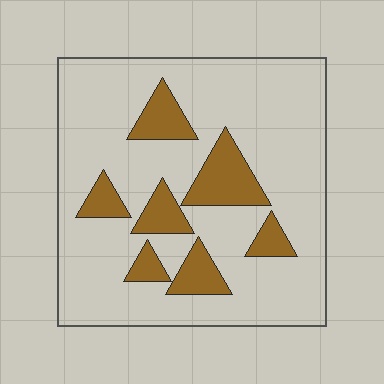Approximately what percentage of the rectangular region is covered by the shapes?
Approximately 20%.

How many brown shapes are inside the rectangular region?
7.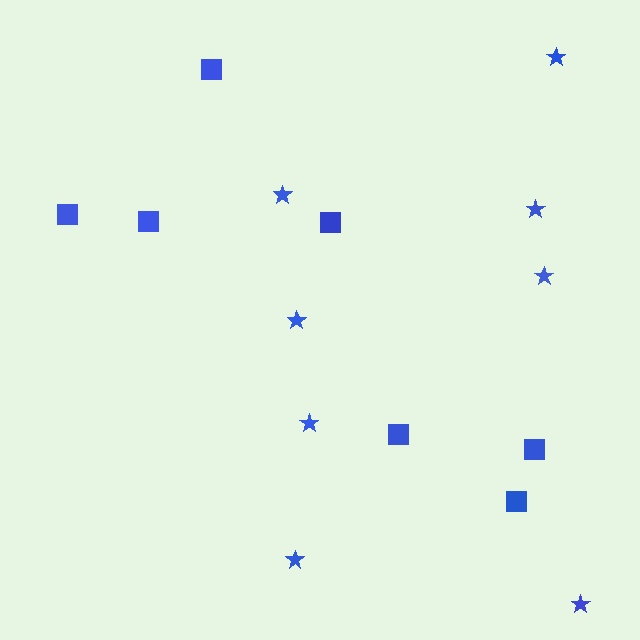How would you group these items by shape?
There are 2 groups: one group of stars (8) and one group of squares (7).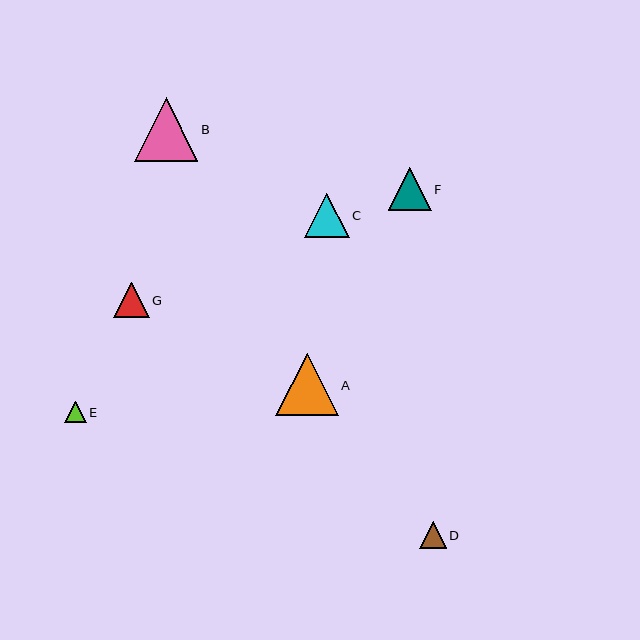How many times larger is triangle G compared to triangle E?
Triangle G is approximately 1.6 times the size of triangle E.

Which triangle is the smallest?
Triangle E is the smallest with a size of approximately 22 pixels.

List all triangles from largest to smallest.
From largest to smallest: B, A, C, F, G, D, E.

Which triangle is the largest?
Triangle B is the largest with a size of approximately 64 pixels.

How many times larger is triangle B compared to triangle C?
Triangle B is approximately 1.4 times the size of triangle C.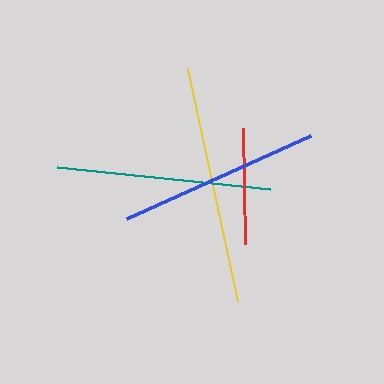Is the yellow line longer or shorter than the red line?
The yellow line is longer than the red line.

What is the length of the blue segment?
The blue segment is approximately 202 pixels long.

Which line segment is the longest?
The yellow line is the longest at approximately 237 pixels.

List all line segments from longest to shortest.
From longest to shortest: yellow, teal, blue, red.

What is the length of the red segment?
The red segment is approximately 115 pixels long.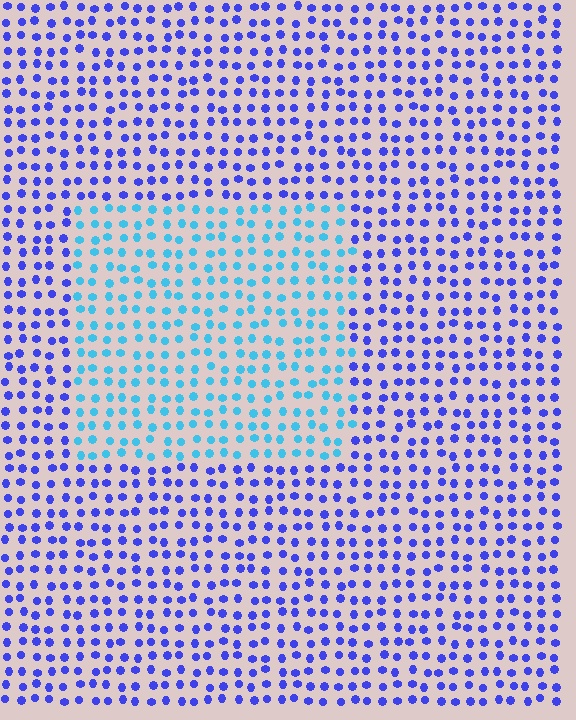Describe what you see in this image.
The image is filled with small blue elements in a uniform arrangement. A rectangle-shaped region is visible where the elements are tinted to a slightly different hue, forming a subtle color boundary.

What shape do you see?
I see a rectangle.